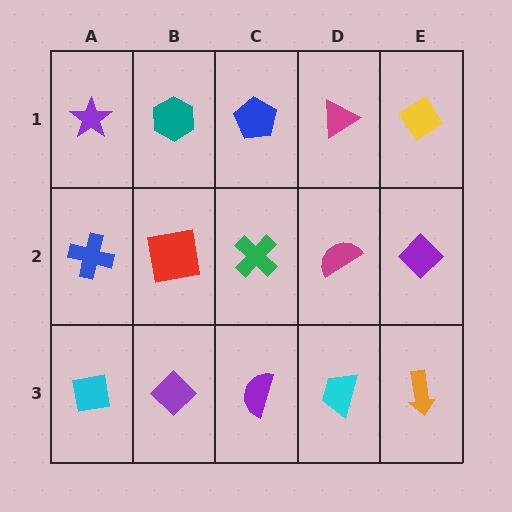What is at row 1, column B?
A teal hexagon.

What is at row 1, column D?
A magenta triangle.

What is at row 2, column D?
A magenta semicircle.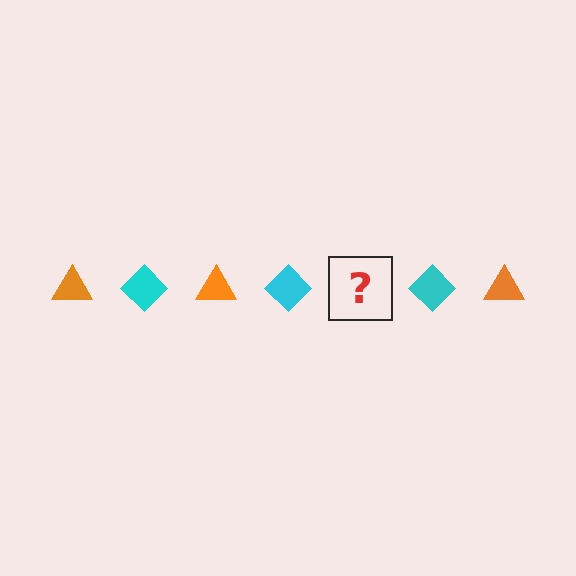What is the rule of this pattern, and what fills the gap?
The rule is that the pattern alternates between orange triangle and cyan diamond. The gap should be filled with an orange triangle.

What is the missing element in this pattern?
The missing element is an orange triangle.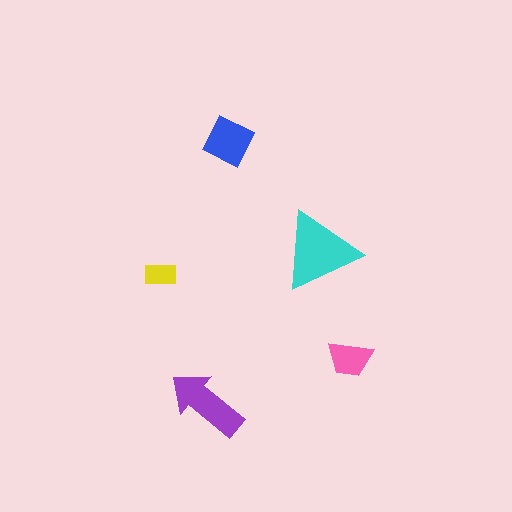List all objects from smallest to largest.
The yellow rectangle, the pink trapezoid, the blue square, the purple arrow, the cyan triangle.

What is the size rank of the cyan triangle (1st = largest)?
1st.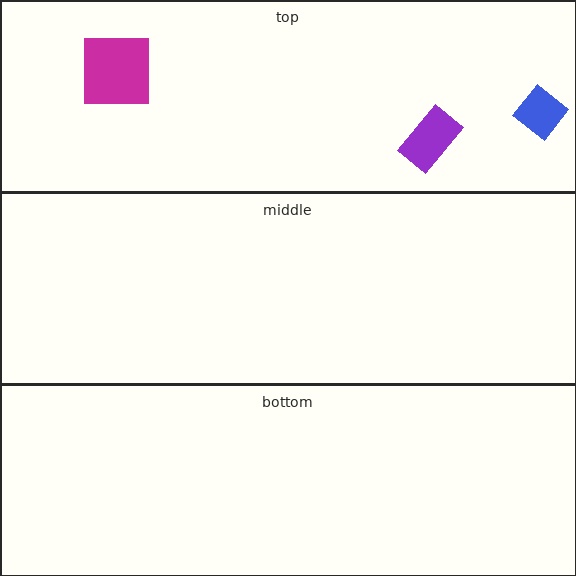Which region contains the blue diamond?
The top region.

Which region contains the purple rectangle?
The top region.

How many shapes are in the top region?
3.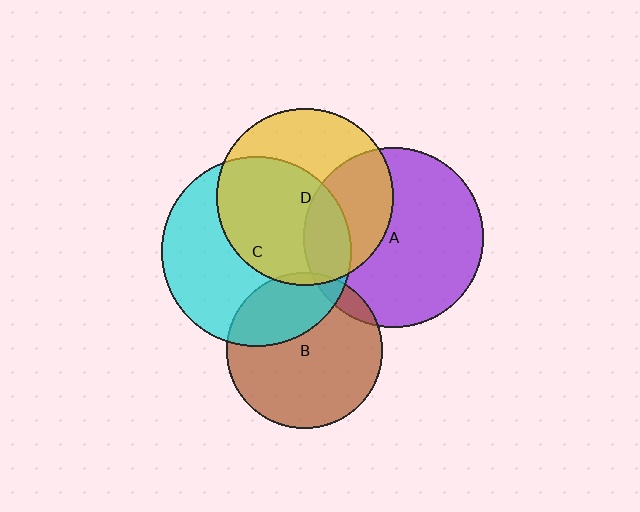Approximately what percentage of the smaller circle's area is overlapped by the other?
Approximately 55%.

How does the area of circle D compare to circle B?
Approximately 1.3 times.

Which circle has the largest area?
Circle C (cyan).